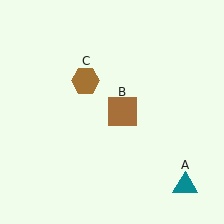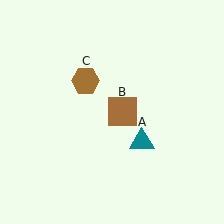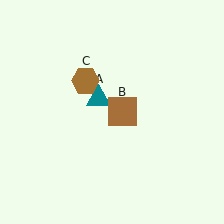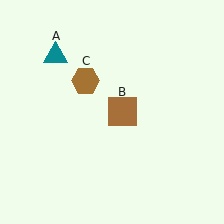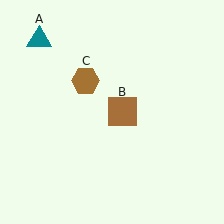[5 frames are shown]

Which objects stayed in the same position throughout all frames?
Brown square (object B) and brown hexagon (object C) remained stationary.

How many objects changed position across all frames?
1 object changed position: teal triangle (object A).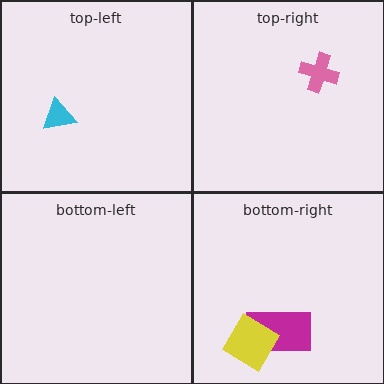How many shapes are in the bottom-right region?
2.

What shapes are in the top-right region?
The pink cross.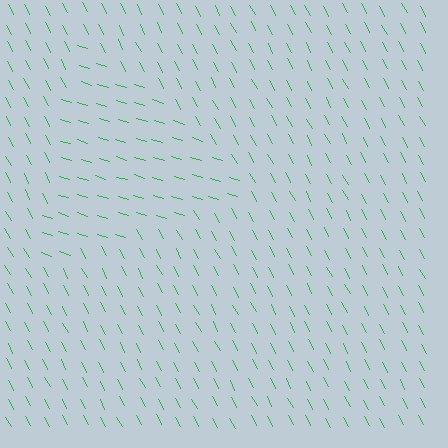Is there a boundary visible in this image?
Yes, there is a texture boundary formed by a change in line orientation.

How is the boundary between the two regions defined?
The boundary is defined purely by a change in line orientation (approximately 45 degrees difference). All lines are the same color and thickness.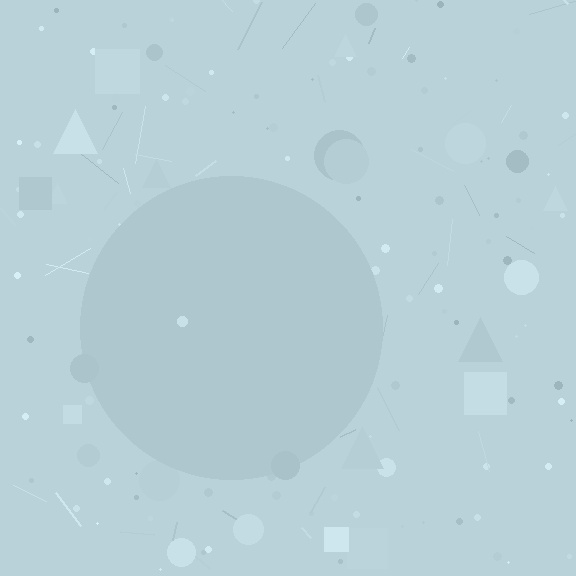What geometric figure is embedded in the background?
A circle is embedded in the background.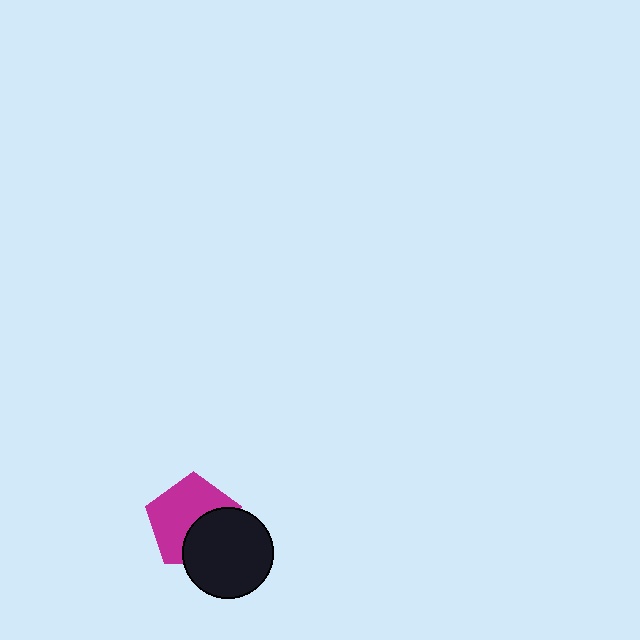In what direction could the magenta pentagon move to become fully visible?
The magenta pentagon could move toward the upper-left. That would shift it out from behind the black circle entirely.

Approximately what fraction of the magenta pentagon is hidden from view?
Roughly 39% of the magenta pentagon is hidden behind the black circle.